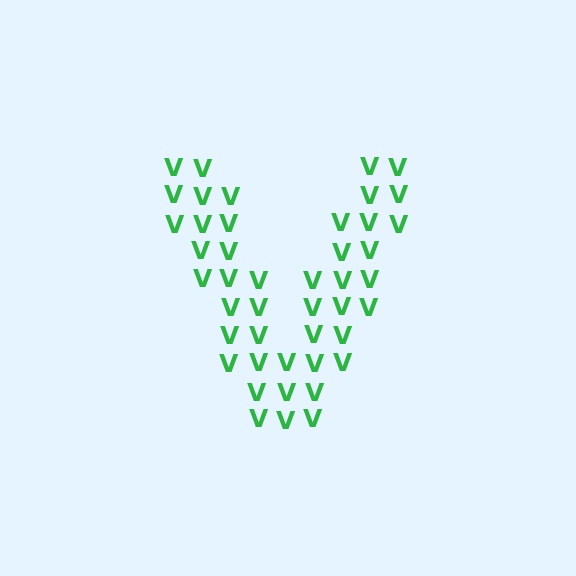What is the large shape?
The large shape is the letter V.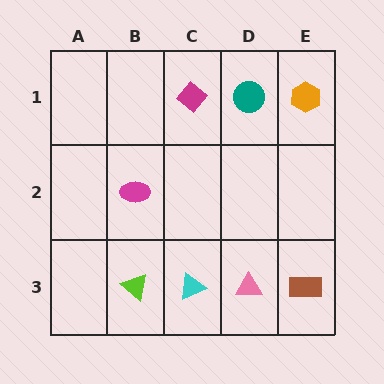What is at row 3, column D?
A pink triangle.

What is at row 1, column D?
A teal circle.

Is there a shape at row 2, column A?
No, that cell is empty.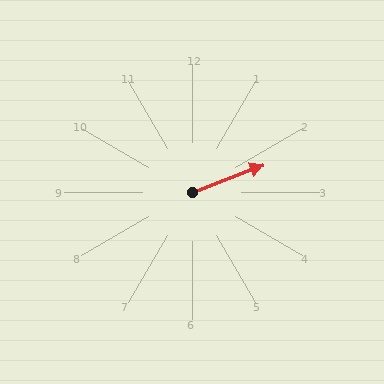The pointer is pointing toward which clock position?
Roughly 2 o'clock.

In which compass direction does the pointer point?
East.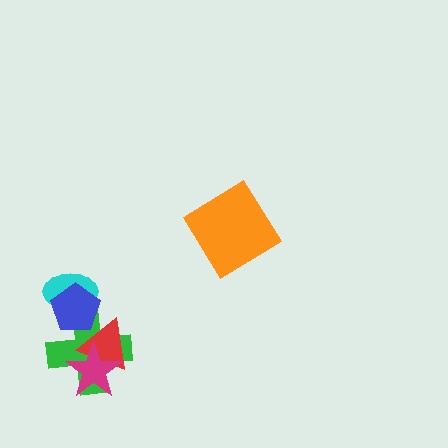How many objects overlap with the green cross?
4 objects overlap with the green cross.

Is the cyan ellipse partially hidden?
Yes, it is partially covered by another shape.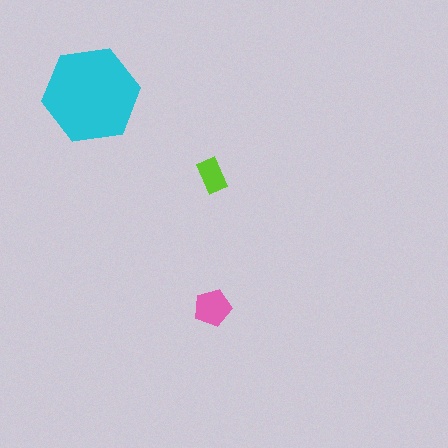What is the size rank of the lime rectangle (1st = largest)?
3rd.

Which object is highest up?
The cyan hexagon is topmost.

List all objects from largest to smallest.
The cyan hexagon, the pink pentagon, the lime rectangle.